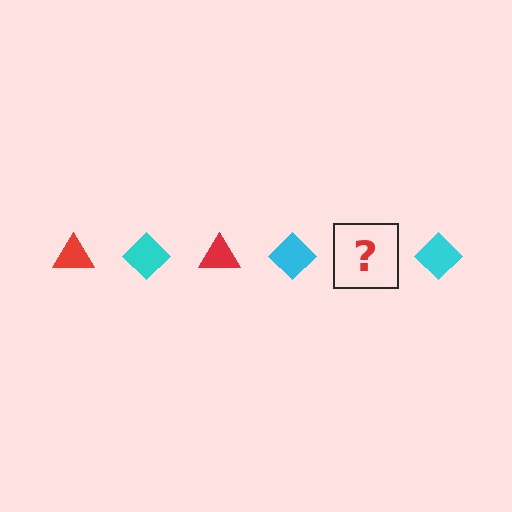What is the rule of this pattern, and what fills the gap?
The rule is that the pattern alternates between red triangle and cyan diamond. The gap should be filled with a red triangle.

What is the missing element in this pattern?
The missing element is a red triangle.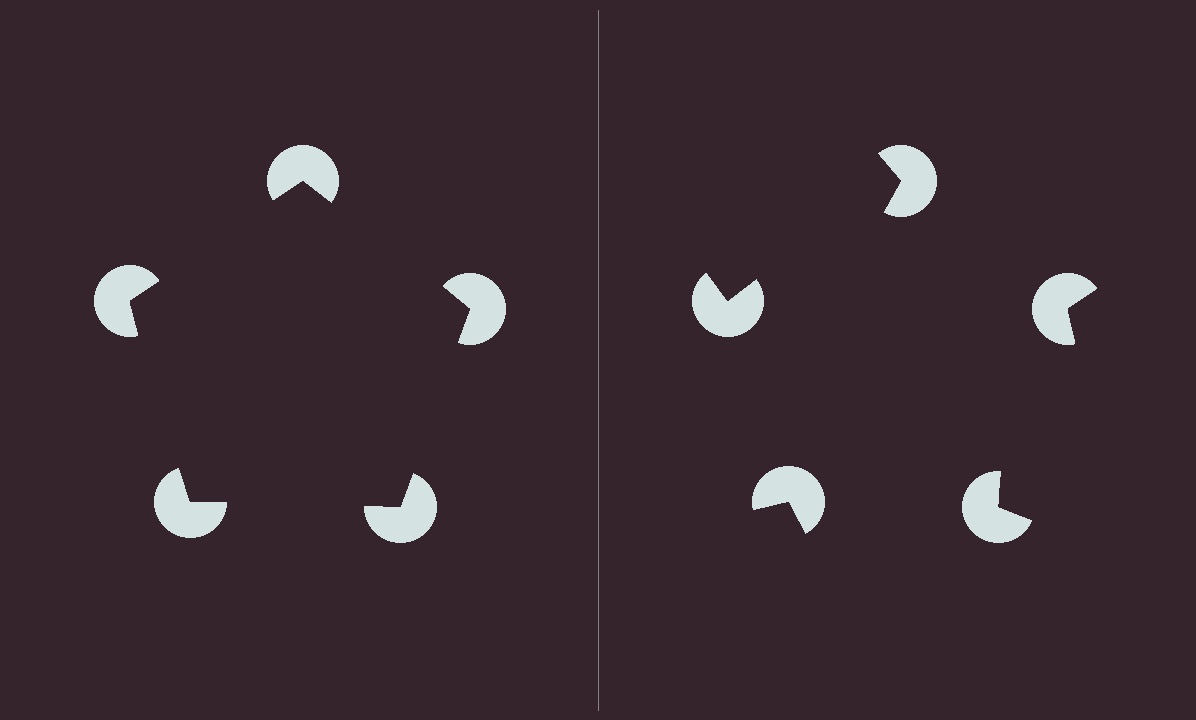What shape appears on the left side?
An illusory pentagon.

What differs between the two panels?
The pac-man discs are positioned identically on both sides; only the wedge orientations differ. On the left they align to a pentagon; on the right they are misaligned.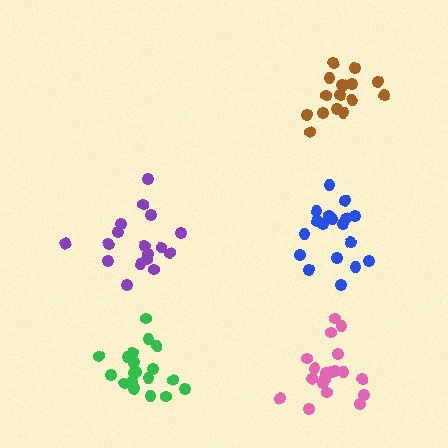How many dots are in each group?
Group 1: 17 dots, Group 2: 19 dots, Group 3: 18 dots, Group 4: 16 dots, Group 5: 19 dots (89 total).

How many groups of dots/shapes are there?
There are 5 groups.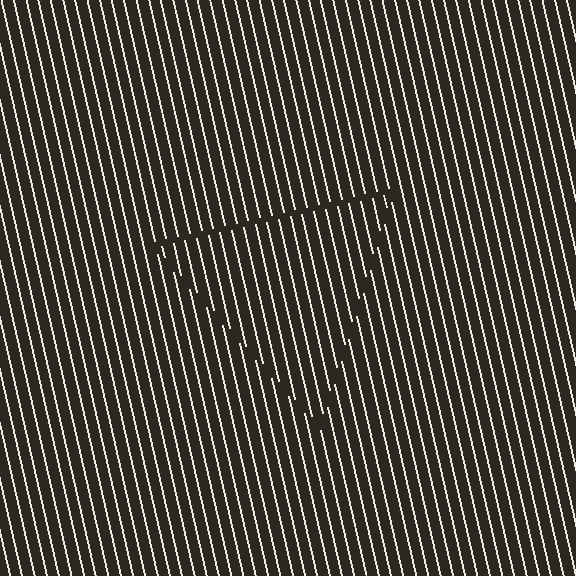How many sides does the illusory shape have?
3 sides — the line-ends trace a triangle.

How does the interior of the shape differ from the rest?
The interior of the shape contains the same grating, shifted by half a period — the contour is defined by the phase discontinuity where line-ends from the inner and outer gratings abut.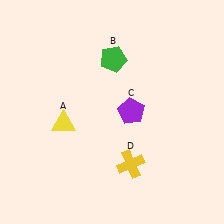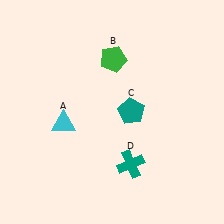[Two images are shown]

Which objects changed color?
A changed from yellow to cyan. C changed from purple to teal. D changed from yellow to teal.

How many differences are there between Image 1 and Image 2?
There are 3 differences between the two images.